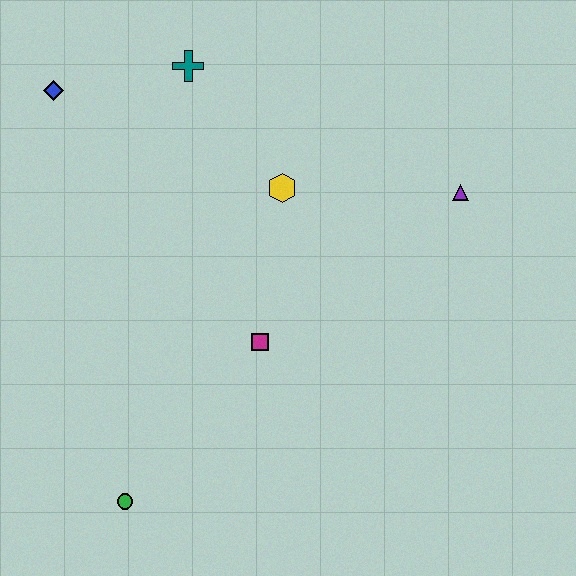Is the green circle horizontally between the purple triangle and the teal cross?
No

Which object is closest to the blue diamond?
The teal cross is closest to the blue diamond.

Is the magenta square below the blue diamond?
Yes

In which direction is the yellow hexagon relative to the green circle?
The yellow hexagon is above the green circle.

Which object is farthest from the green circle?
The purple triangle is farthest from the green circle.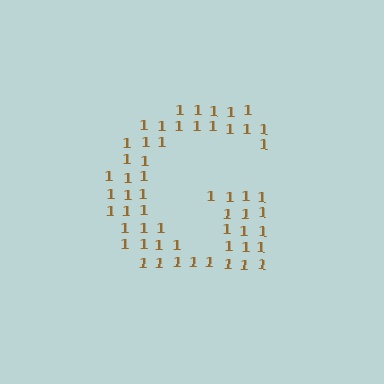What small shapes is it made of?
It is made of small digit 1's.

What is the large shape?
The large shape is the letter G.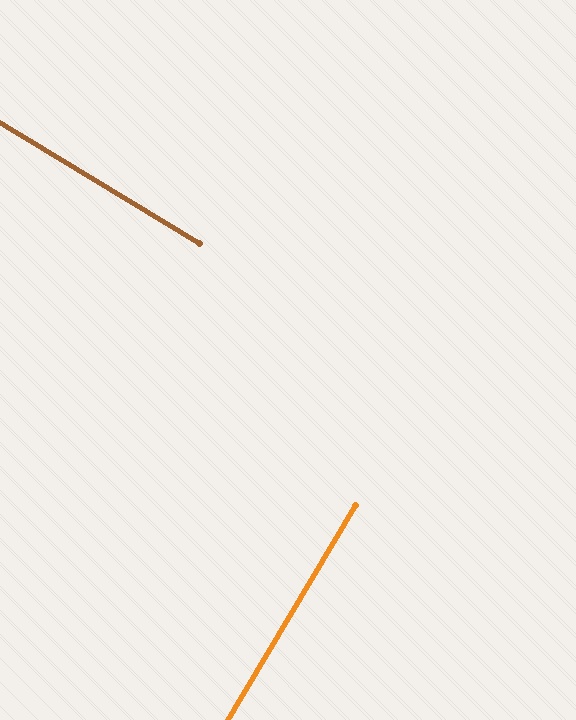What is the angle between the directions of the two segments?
Approximately 90 degrees.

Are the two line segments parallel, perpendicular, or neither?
Perpendicular — they meet at approximately 90°.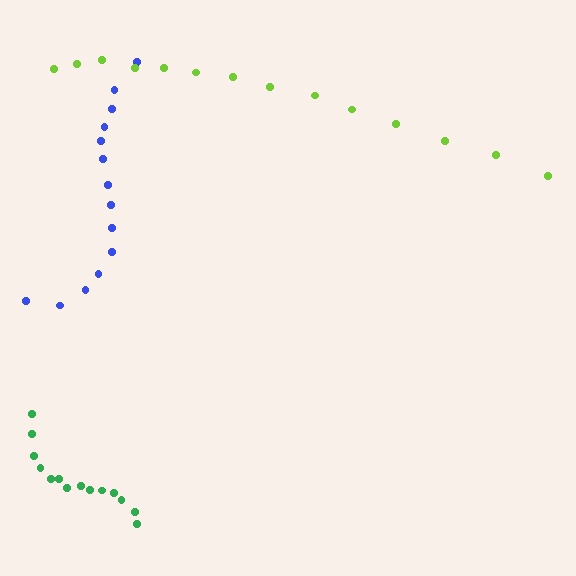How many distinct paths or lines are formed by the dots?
There are 3 distinct paths.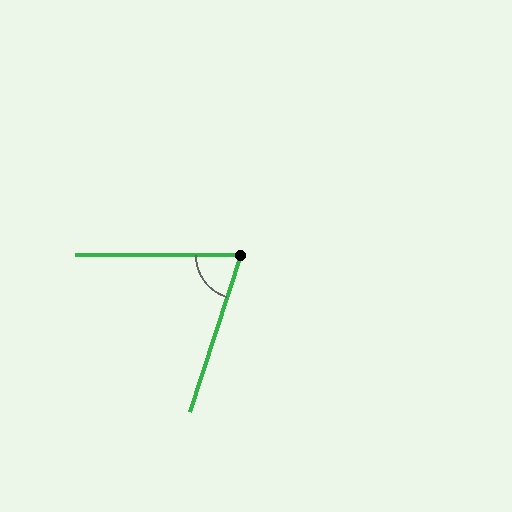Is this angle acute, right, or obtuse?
It is acute.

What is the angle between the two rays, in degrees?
Approximately 72 degrees.